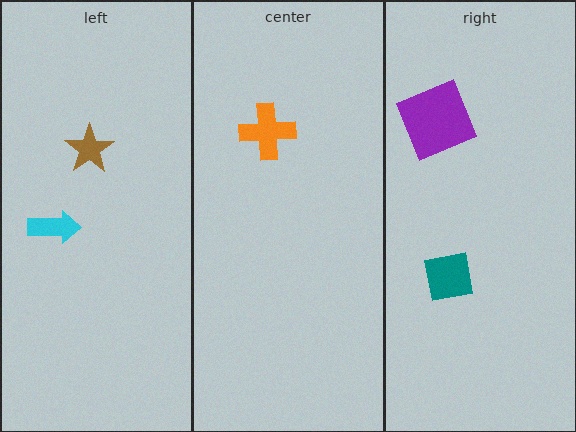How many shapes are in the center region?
1.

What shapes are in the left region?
The brown star, the cyan arrow.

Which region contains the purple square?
The right region.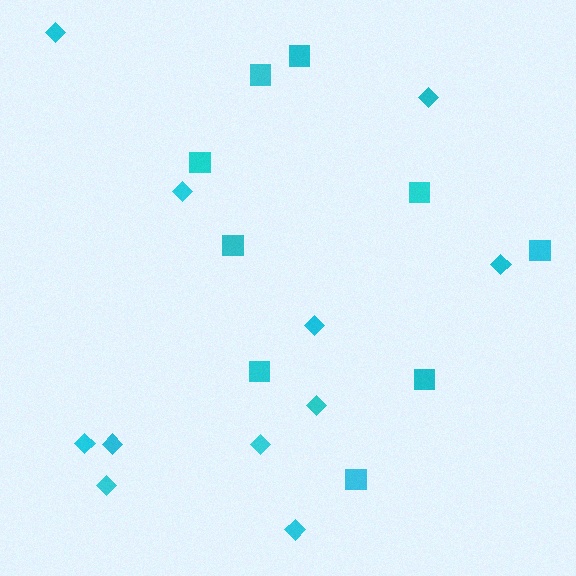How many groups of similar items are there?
There are 2 groups: one group of squares (9) and one group of diamonds (11).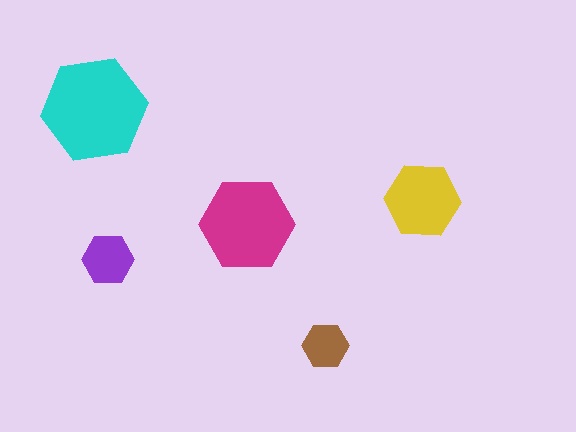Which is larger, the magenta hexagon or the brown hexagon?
The magenta one.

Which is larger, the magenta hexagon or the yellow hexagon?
The magenta one.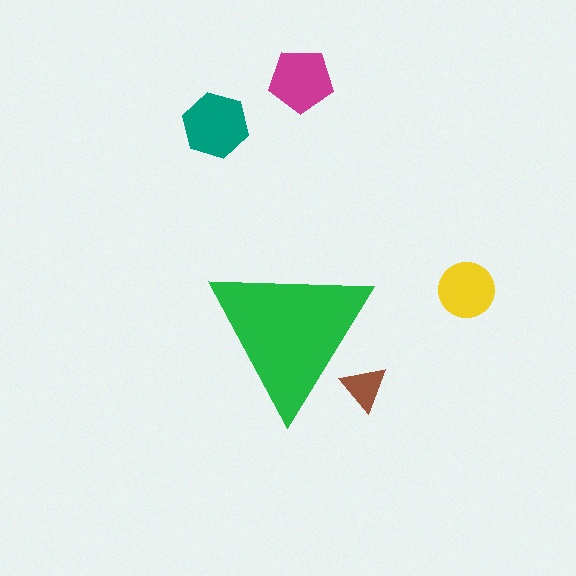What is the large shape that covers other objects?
A green triangle.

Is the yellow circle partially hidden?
No, the yellow circle is fully visible.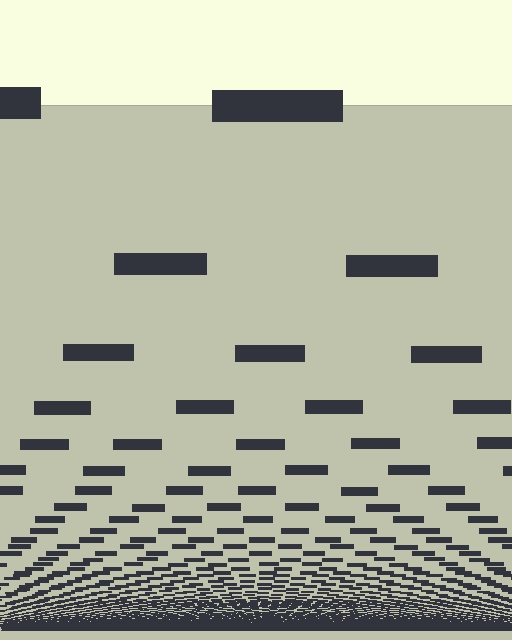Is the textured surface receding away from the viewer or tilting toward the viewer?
The surface appears to tilt toward the viewer. Texture elements get larger and sparser toward the top.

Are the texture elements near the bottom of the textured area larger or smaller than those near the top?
Smaller. The gradient is inverted — elements near the bottom are smaller and denser.